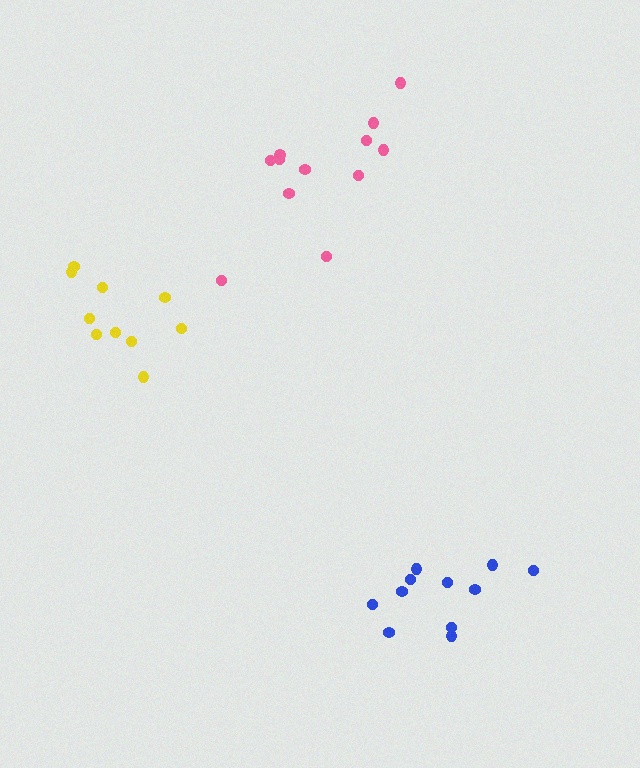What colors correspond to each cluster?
The clusters are colored: blue, pink, yellow.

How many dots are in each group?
Group 1: 11 dots, Group 2: 12 dots, Group 3: 10 dots (33 total).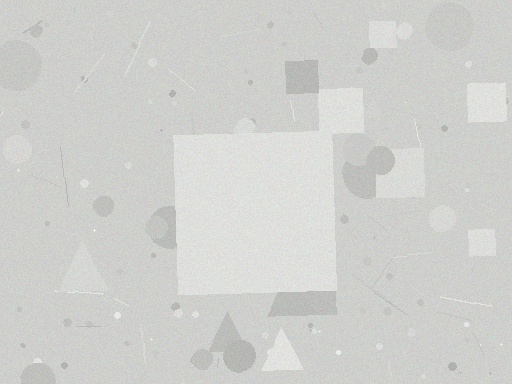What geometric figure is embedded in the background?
A square is embedded in the background.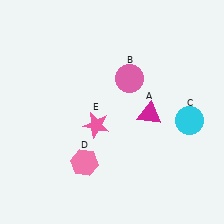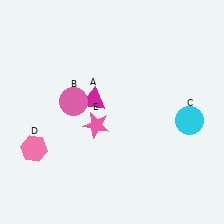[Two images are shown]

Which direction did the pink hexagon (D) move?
The pink hexagon (D) moved left.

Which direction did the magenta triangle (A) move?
The magenta triangle (A) moved left.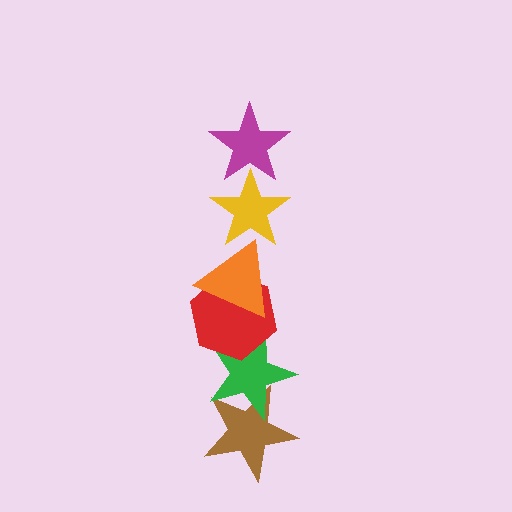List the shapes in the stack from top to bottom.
From top to bottom: the magenta star, the yellow star, the orange triangle, the red hexagon, the green star, the brown star.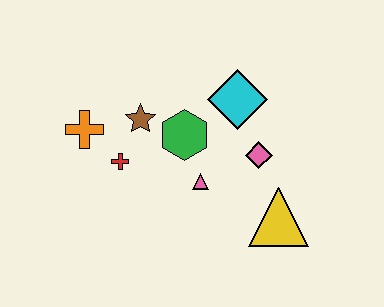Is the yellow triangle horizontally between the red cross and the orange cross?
No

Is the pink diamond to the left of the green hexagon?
No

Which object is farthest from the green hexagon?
The yellow triangle is farthest from the green hexagon.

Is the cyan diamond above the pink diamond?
Yes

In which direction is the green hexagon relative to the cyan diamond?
The green hexagon is to the left of the cyan diamond.